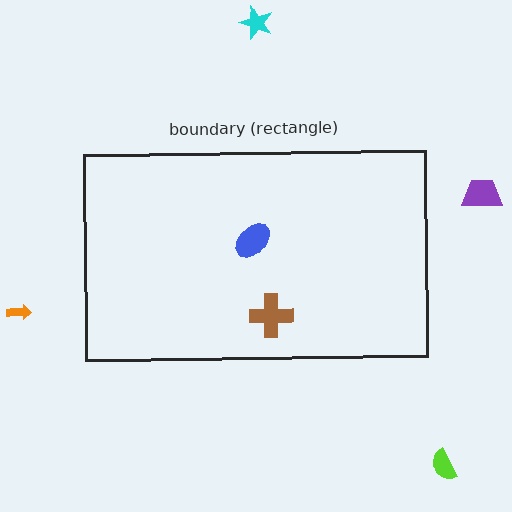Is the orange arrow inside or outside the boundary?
Outside.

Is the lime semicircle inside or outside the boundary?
Outside.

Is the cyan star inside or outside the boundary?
Outside.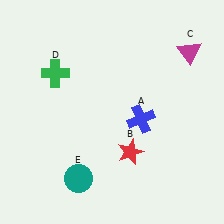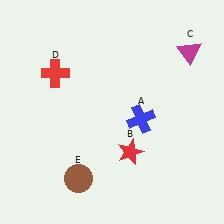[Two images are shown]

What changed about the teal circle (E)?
In Image 1, E is teal. In Image 2, it changed to brown.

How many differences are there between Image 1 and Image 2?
There are 2 differences between the two images.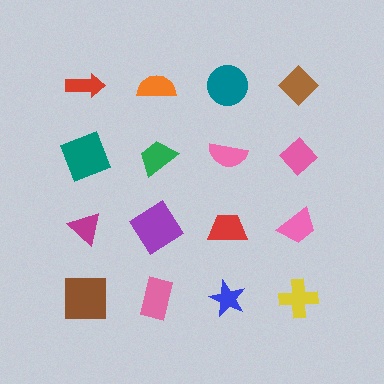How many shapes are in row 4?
4 shapes.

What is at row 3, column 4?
A pink trapezoid.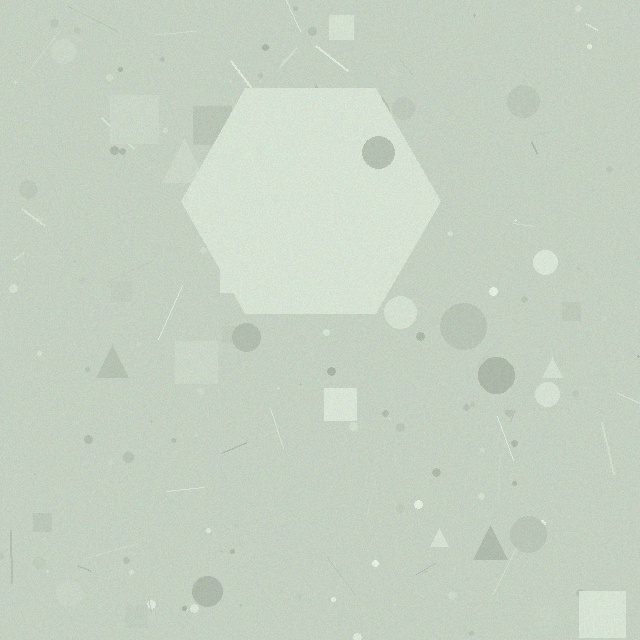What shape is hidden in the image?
A hexagon is hidden in the image.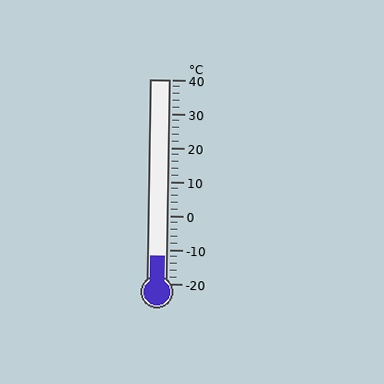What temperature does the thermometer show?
The thermometer shows approximately -12°C.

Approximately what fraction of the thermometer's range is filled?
The thermometer is filled to approximately 15% of its range.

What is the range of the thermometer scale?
The thermometer scale ranges from -20°C to 40°C.